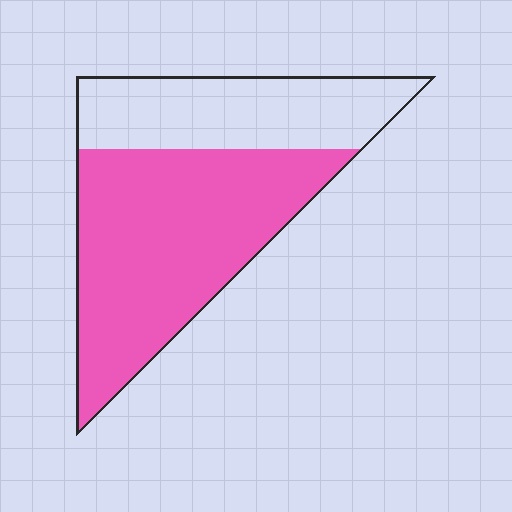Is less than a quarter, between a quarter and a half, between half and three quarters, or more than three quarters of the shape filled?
Between half and three quarters.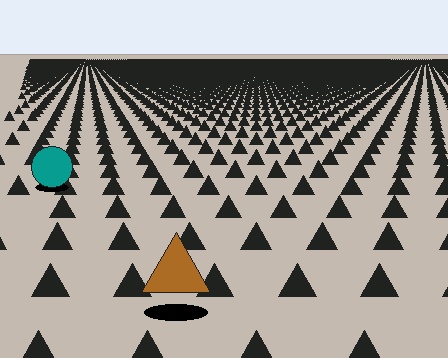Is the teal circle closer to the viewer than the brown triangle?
No. The brown triangle is closer — you can tell from the texture gradient: the ground texture is coarser near it.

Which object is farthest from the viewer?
The teal circle is farthest from the viewer. It appears smaller and the ground texture around it is denser.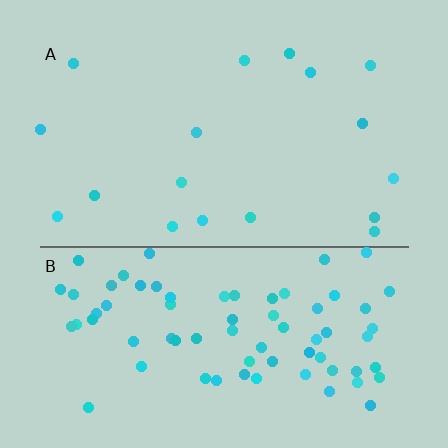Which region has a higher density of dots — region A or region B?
B (the bottom).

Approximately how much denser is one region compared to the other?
Approximately 4.3× — region B over region A.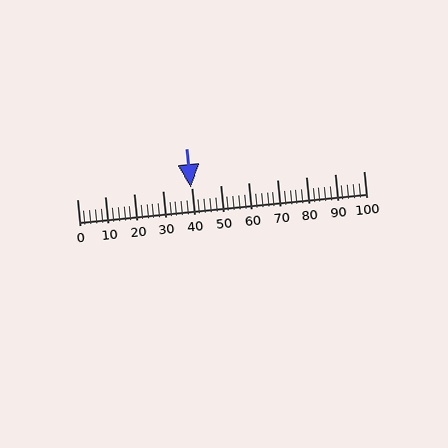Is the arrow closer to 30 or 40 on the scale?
The arrow is closer to 40.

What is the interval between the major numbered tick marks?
The major tick marks are spaced 10 units apart.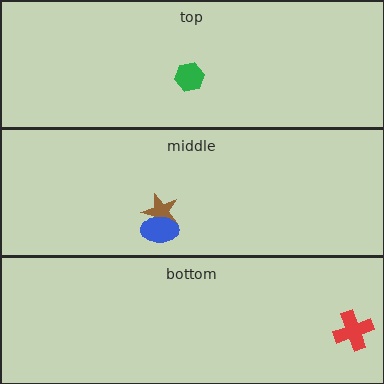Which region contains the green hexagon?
The top region.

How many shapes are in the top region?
1.